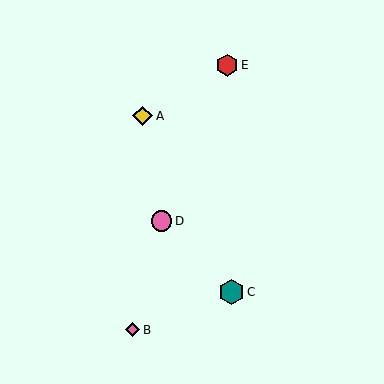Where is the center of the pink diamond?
The center of the pink diamond is at (133, 330).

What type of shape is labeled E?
Shape E is a red hexagon.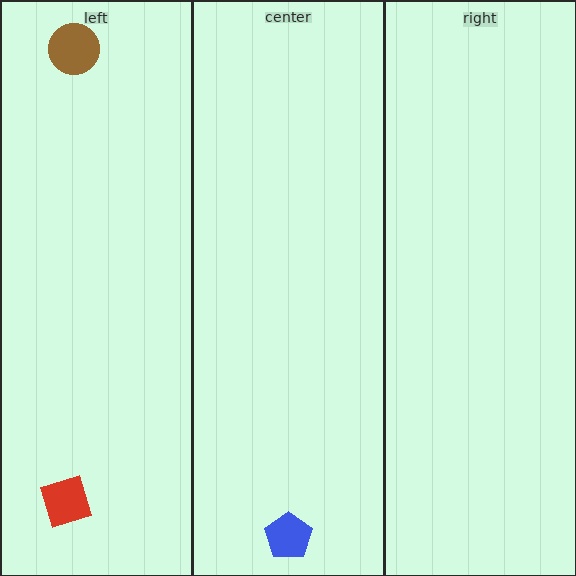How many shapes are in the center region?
1.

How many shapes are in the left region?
2.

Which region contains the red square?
The left region.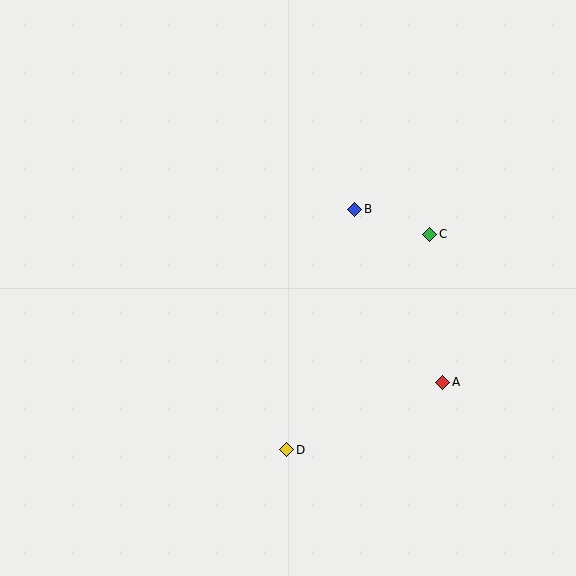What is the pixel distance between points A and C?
The distance between A and C is 148 pixels.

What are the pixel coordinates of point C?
Point C is at (430, 234).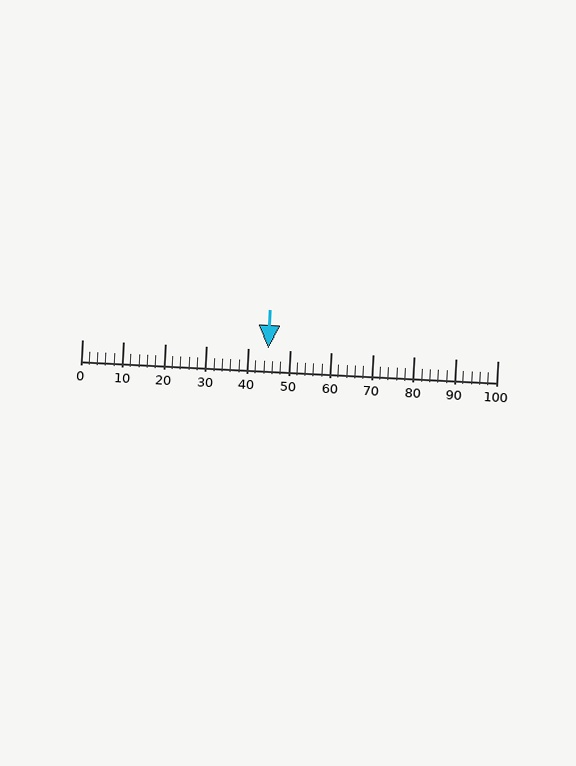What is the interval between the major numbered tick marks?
The major tick marks are spaced 10 units apart.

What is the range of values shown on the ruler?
The ruler shows values from 0 to 100.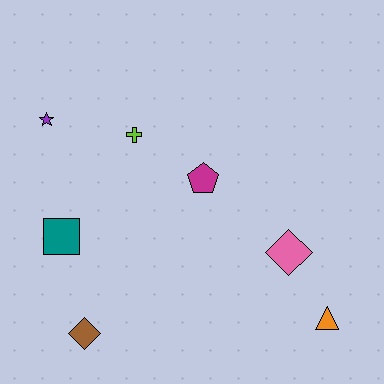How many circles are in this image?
There are no circles.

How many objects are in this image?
There are 7 objects.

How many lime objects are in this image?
There is 1 lime object.